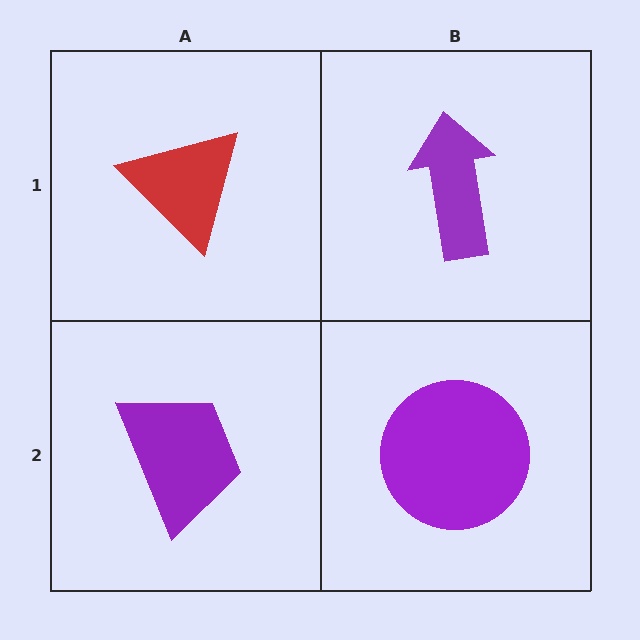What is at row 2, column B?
A purple circle.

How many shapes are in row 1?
2 shapes.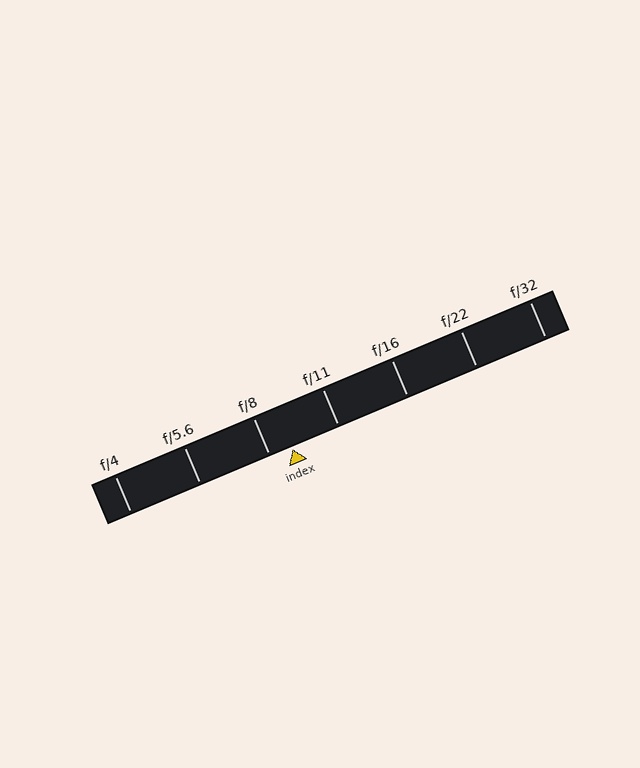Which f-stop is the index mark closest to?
The index mark is closest to f/8.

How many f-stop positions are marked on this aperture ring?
There are 7 f-stop positions marked.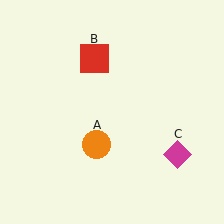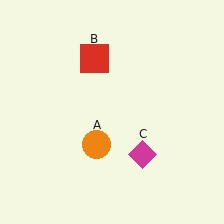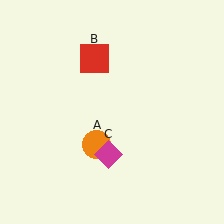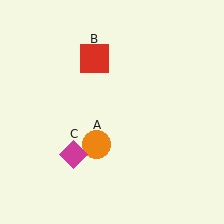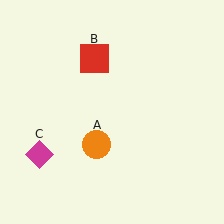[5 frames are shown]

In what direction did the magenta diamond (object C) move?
The magenta diamond (object C) moved left.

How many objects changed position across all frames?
1 object changed position: magenta diamond (object C).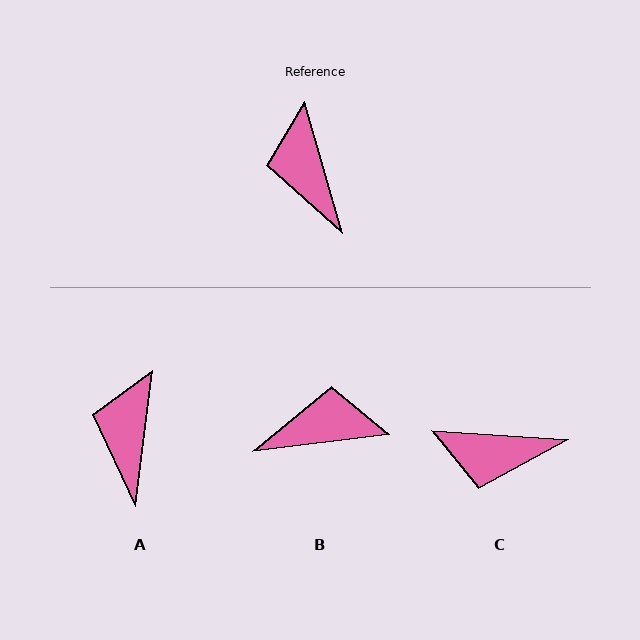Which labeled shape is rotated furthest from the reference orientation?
B, about 99 degrees away.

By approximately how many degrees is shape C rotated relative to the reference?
Approximately 70 degrees counter-clockwise.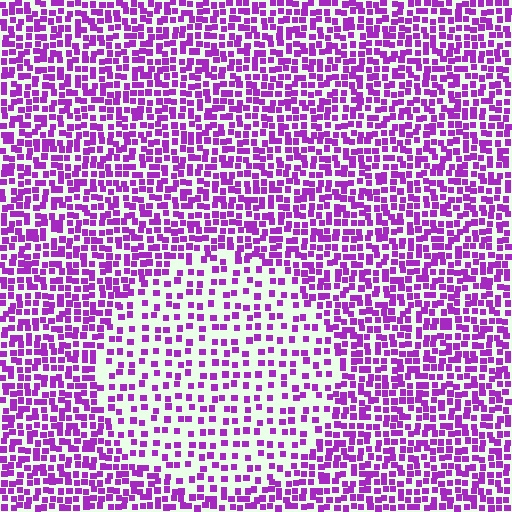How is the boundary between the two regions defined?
The boundary is defined by a change in element density (approximately 2.0x ratio). All elements are the same color, size, and shape.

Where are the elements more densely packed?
The elements are more densely packed outside the circle boundary.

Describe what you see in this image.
The image contains small purple elements arranged at two different densities. A circle-shaped region is visible where the elements are less densely packed than the surrounding area.